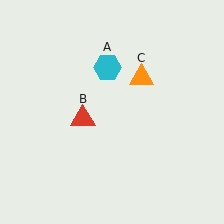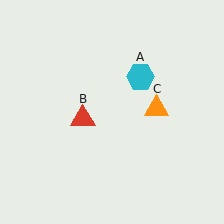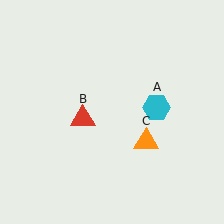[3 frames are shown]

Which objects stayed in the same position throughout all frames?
Red triangle (object B) remained stationary.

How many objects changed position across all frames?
2 objects changed position: cyan hexagon (object A), orange triangle (object C).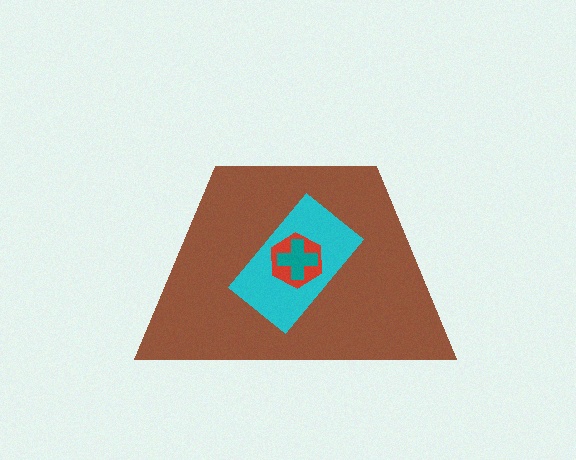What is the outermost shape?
The brown trapezoid.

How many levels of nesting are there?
4.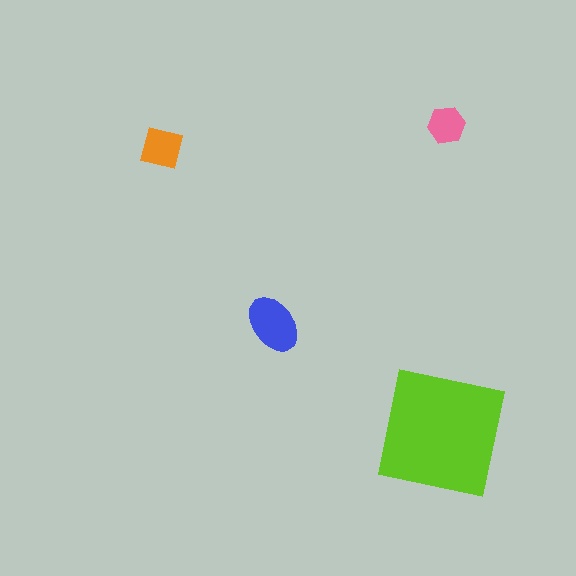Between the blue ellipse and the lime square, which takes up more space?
The lime square.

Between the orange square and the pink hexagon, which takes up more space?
The orange square.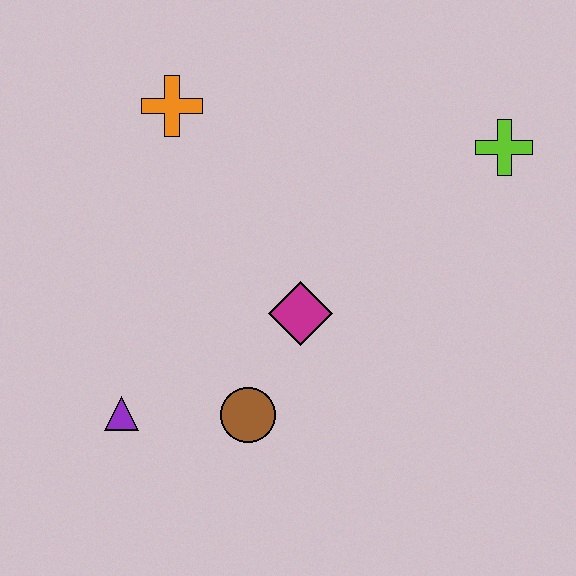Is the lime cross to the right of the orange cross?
Yes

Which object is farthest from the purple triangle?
The lime cross is farthest from the purple triangle.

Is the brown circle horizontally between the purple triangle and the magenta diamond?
Yes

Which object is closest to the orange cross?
The magenta diamond is closest to the orange cross.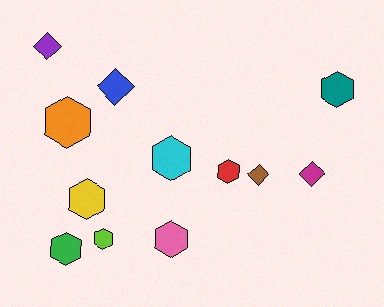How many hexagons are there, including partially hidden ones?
There are 8 hexagons.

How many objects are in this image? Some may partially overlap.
There are 12 objects.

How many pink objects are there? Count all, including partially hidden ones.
There is 1 pink object.